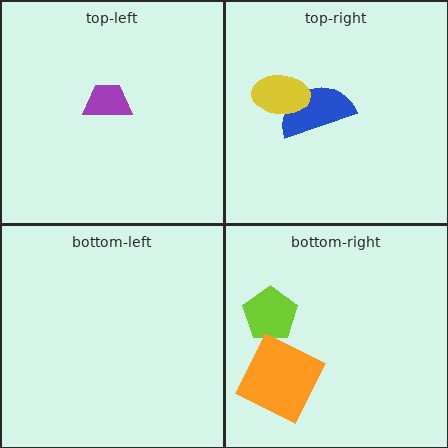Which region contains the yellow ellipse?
The top-right region.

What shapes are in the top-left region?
The purple trapezoid.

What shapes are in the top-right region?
The blue semicircle, the yellow ellipse.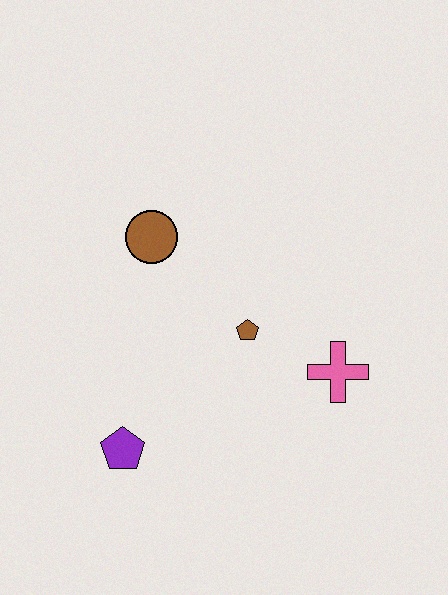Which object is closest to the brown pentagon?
The pink cross is closest to the brown pentagon.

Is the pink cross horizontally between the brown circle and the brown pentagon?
No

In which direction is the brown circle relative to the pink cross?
The brown circle is to the left of the pink cross.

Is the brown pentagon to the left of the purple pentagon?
No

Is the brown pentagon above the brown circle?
No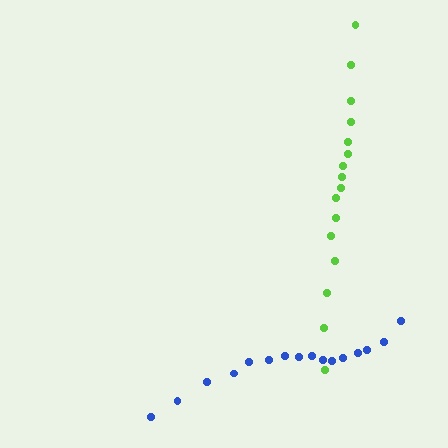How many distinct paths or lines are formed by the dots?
There are 2 distinct paths.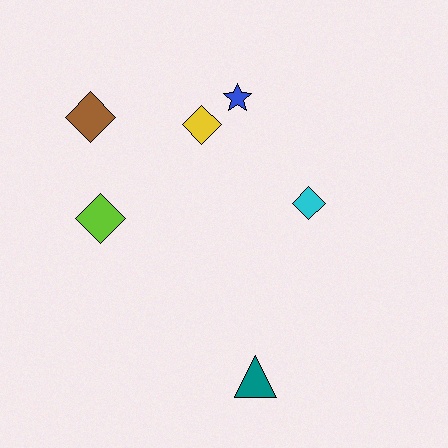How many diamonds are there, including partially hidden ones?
There are 4 diamonds.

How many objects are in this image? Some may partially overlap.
There are 6 objects.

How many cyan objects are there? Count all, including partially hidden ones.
There is 1 cyan object.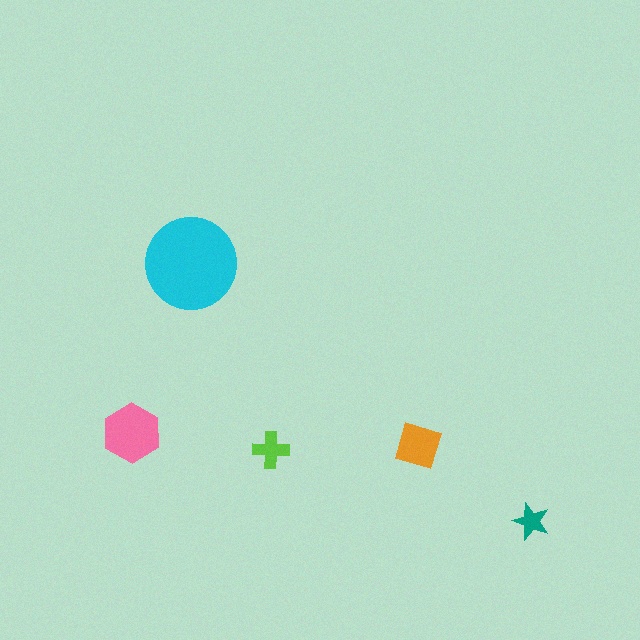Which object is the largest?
The cyan circle.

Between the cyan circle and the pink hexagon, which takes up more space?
The cyan circle.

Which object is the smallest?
The teal star.